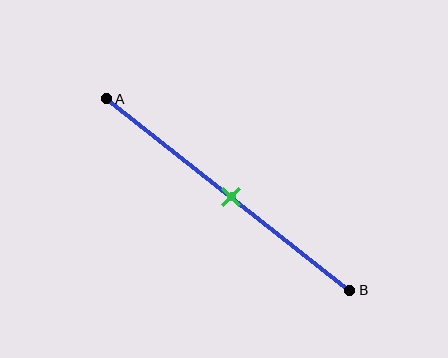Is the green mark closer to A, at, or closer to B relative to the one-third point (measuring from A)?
The green mark is closer to point B than the one-third point of segment AB.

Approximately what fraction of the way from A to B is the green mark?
The green mark is approximately 50% of the way from A to B.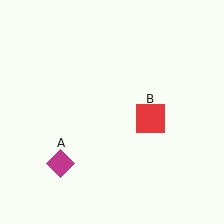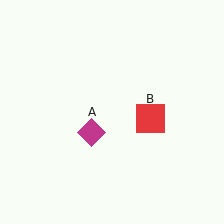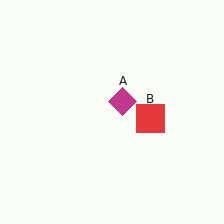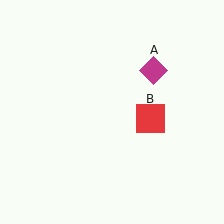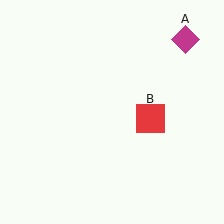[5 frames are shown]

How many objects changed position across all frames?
1 object changed position: magenta diamond (object A).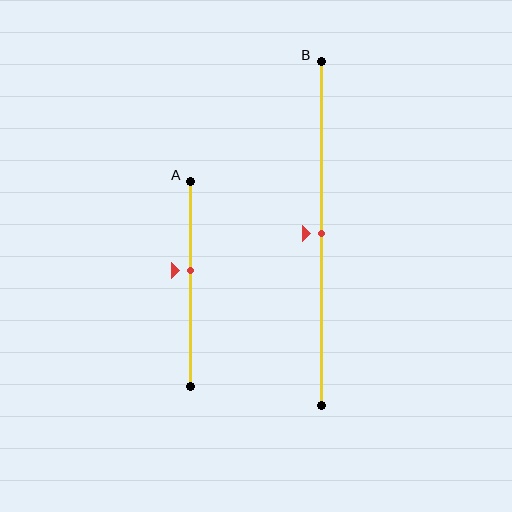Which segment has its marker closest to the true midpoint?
Segment B has its marker closest to the true midpoint.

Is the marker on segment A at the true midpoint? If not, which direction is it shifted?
No, the marker on segment A is shifted upward by about 6% of the segment length.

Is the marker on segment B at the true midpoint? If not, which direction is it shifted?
Yes, the marker on segment B is at the true midpoint.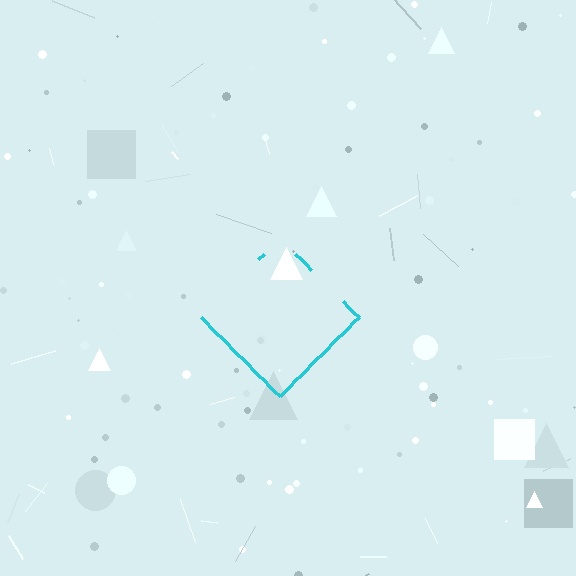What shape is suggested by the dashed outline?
The dashed outline suggests a diamond.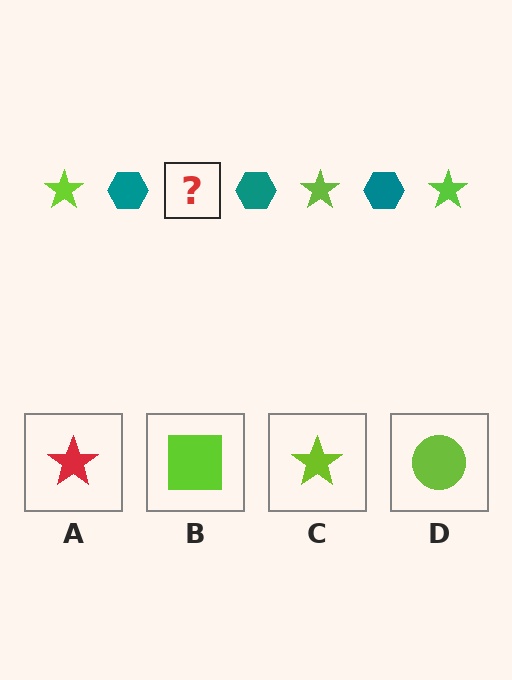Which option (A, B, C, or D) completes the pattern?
C.